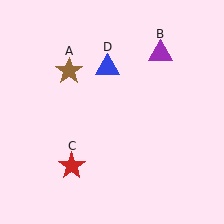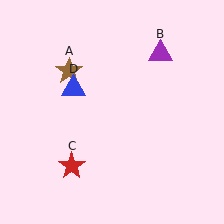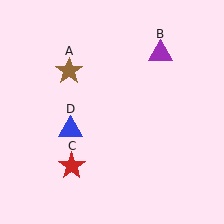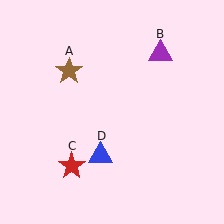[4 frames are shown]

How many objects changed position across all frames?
1 object changed position: blue triangle (object D).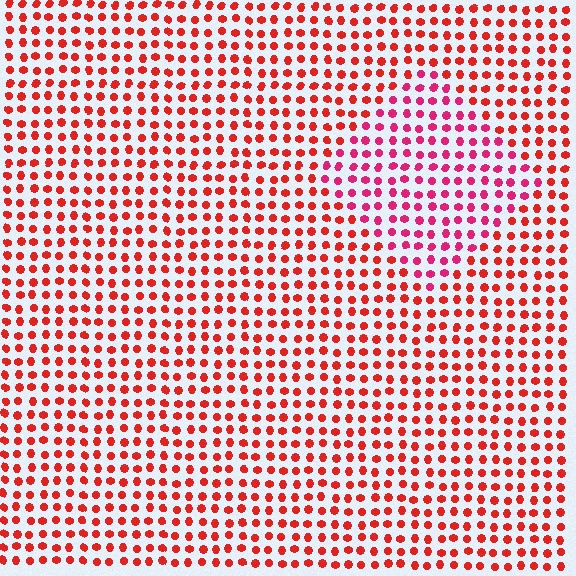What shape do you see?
I see a diamond.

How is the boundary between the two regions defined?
The boundary is defined purely by a slight shift in hue (about 28 degrees). Spacing, size, and orientation are identical on both sides.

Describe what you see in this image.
The image is filled with small red elements in a uniform arrangement. A diamond-shaped region is visible where the elements are tinted to a slightly different hue, forming a subtle color boundary.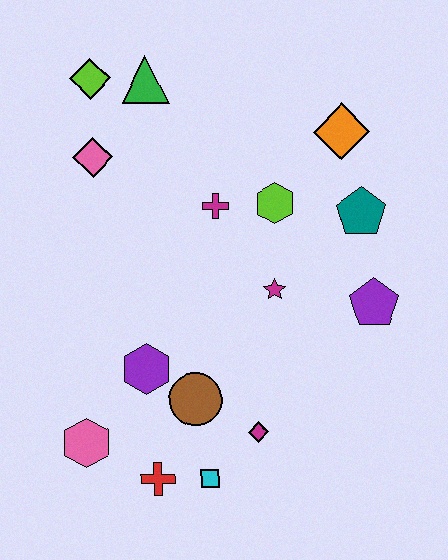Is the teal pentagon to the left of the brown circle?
No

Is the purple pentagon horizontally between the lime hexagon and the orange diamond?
No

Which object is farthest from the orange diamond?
The pink hexagon is farthest from the orange diamond.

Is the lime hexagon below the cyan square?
No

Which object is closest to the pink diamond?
The lime diamond is closest to the pink diamond.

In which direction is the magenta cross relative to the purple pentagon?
The magenta cross is to the left of the purple pentagon.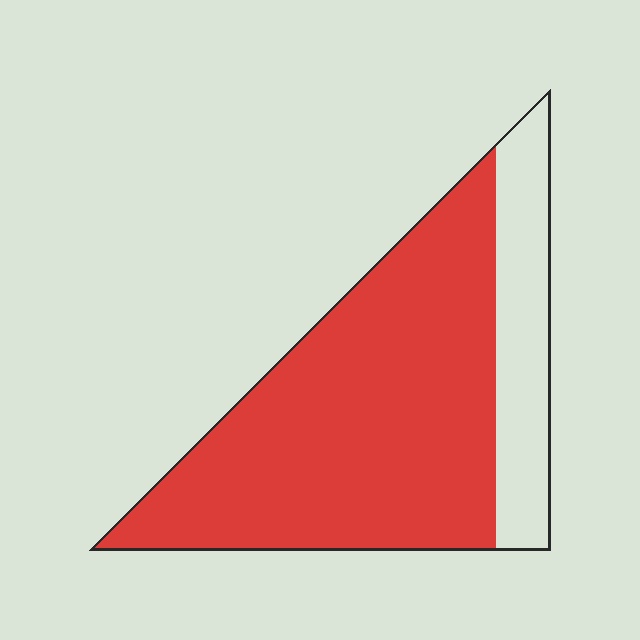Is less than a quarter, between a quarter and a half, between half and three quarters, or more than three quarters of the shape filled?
More than three quarters.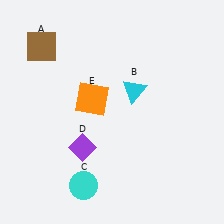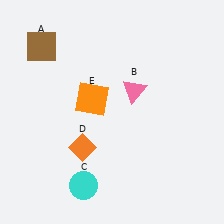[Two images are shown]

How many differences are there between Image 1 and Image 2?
There are 2 differences between the two images.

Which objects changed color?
B changed from cyan to pink. D changed from purple to orange.